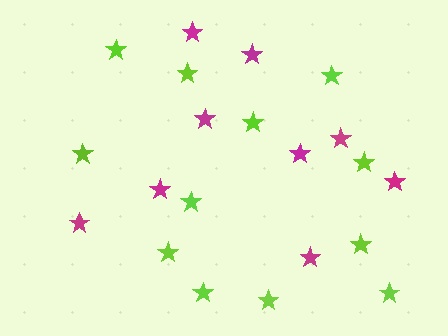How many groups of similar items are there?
There are 2 groups: one group of magenta stars (9) and one group of lime stars (12).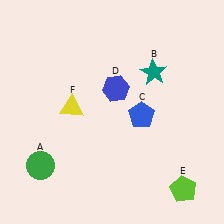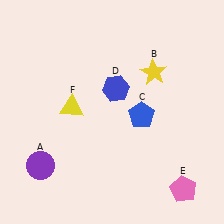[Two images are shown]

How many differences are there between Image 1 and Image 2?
There are 3 differences between the two images.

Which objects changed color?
A changed from green to purple. B changed from teal to yellow. E changed from lime to pink.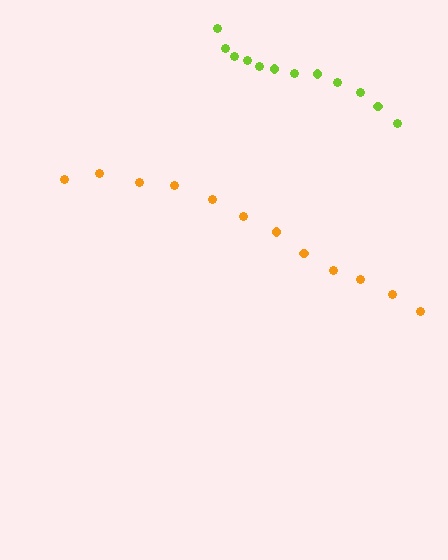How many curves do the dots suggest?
There are 2 distinct paths.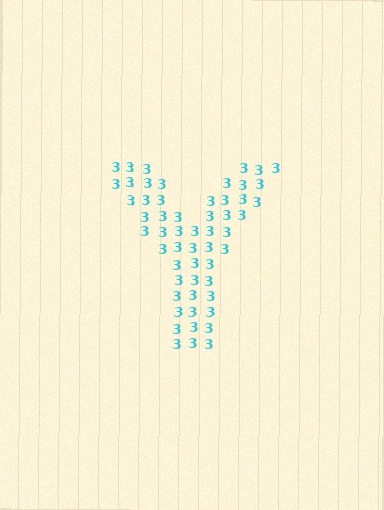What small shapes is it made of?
It is made of small digit 3's.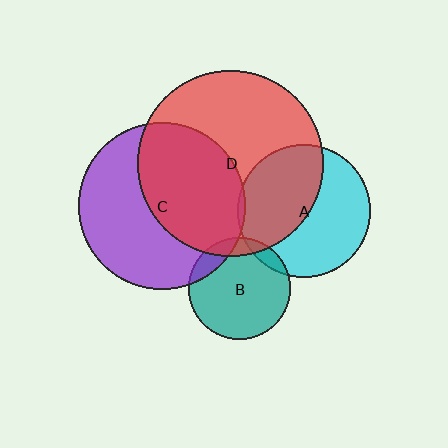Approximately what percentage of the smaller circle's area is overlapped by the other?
Approximately 10%.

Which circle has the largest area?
Circle D (red).